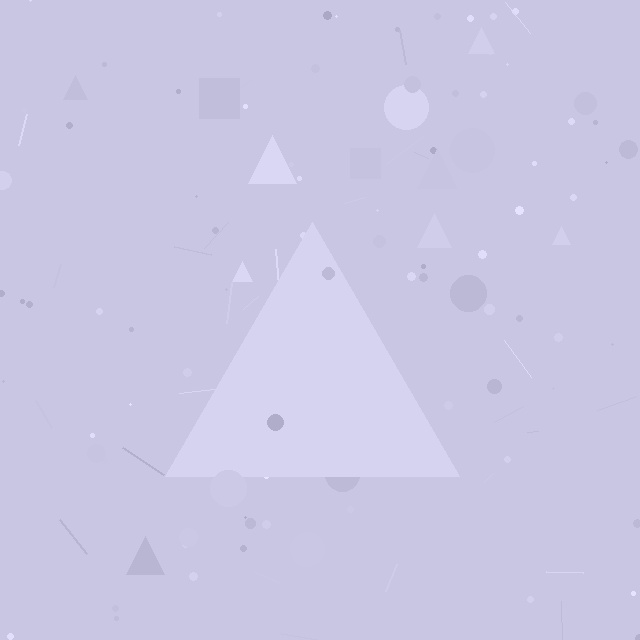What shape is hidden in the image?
A triangle is hidden in the image.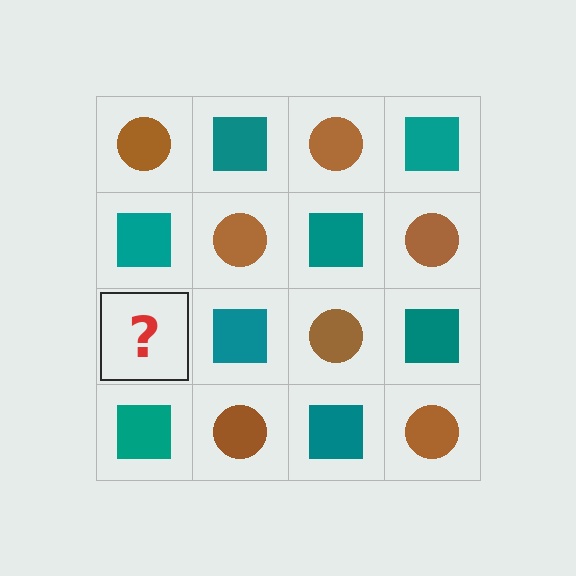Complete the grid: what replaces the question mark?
The question mark should be replaced with a brown circle.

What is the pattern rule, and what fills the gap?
The rule is that it alternates brown circle and teal square in a checkerboard pattern. The gap should be filled with a brown circle.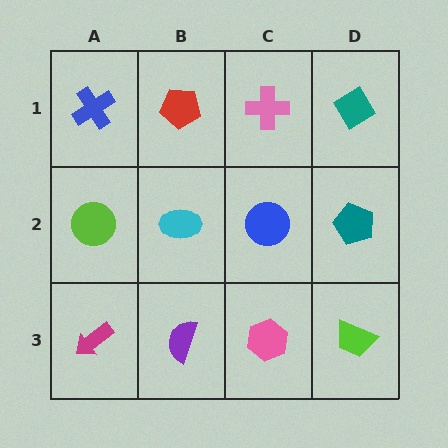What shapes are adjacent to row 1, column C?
A blue circle (row 2, column C), a red pentagon (row 1, column B), a teal diamond (row 1, column D).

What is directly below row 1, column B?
A cyan ellipse.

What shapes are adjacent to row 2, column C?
A pink cross (row 1, column C), a pink hexagon (row 3, column C), a cyan ellipse (row 2, column B), a teal pentagon (row 2, column D).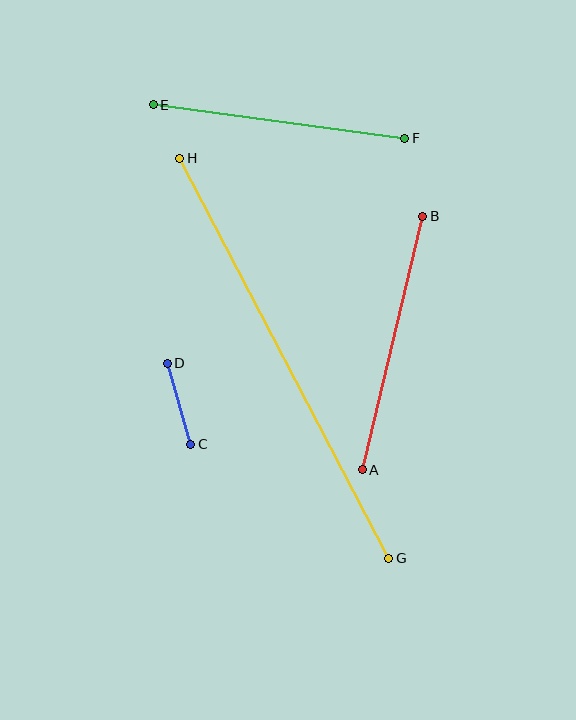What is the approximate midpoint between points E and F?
The midpoint is at approximately (279, 122) pixels.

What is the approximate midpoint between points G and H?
The midpoint is at approximately (284, 358) pixels.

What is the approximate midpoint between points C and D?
The midpoint is at approximately (179, 404) pixels.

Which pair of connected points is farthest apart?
Points G and H are farthest apart.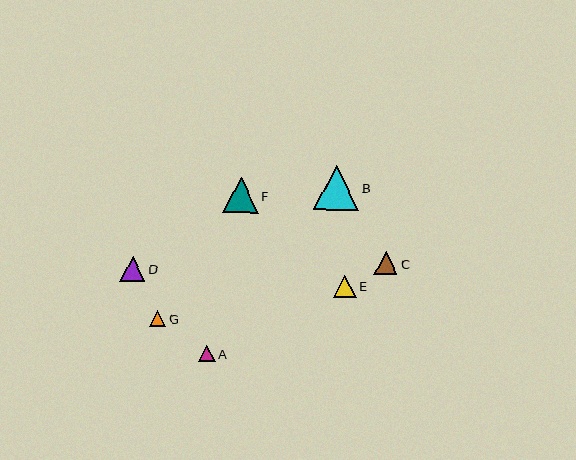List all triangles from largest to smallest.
From largest to smallest: B, F, D, C, E, G, A.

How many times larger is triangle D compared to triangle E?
Triangle D is approximately 1.1 times the size of triangle E.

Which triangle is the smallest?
Triangle A is the smallest with a size of approximately 16 pixels.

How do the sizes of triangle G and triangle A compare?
Triangle G and triangle A are approximately the same size.